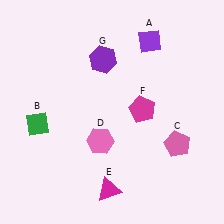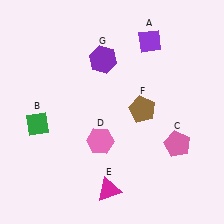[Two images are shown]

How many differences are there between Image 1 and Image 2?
There is 1 difference between the two images.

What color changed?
The pentagon (F) changed from magenta in Image 1 to brown in Image 2.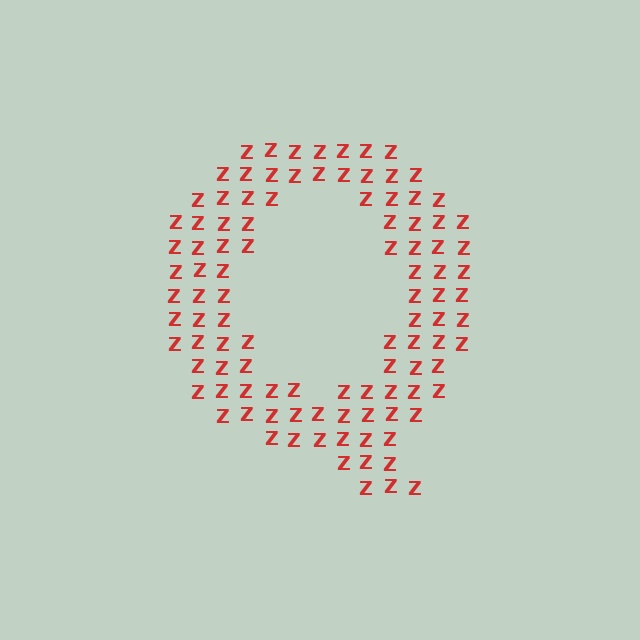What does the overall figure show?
The overall figure shows the letter Q.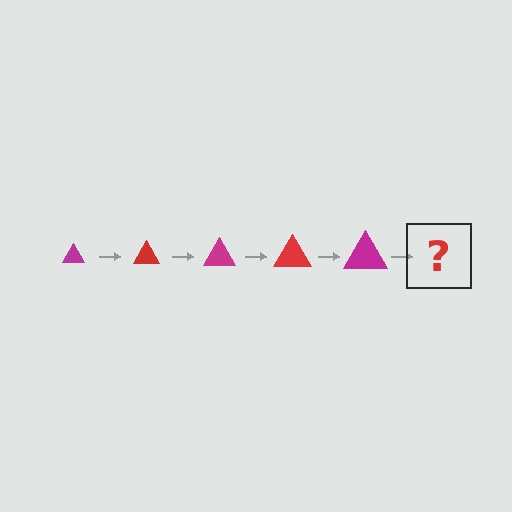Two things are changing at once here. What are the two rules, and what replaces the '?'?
The two rules are that the triangle grows larger each step and the color cycles through magenta and red. The '?' should be a red triangle, larger than the previous one.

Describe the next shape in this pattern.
It should be a red triangle, larger than the previous one.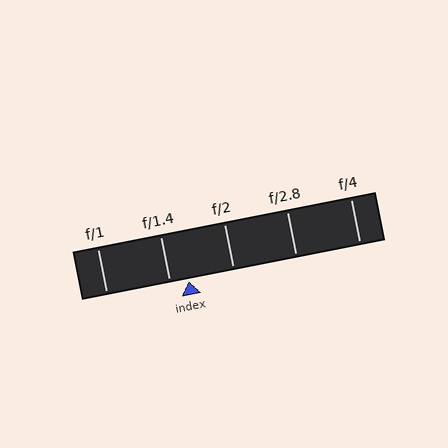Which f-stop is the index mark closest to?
The index mark is closest to f/1.4.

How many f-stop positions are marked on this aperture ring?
There are 5 f-stop positions marked.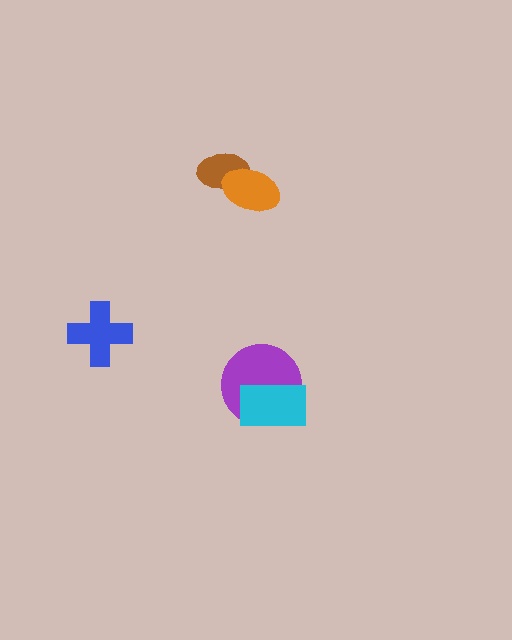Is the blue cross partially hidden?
No, no other shape covers it.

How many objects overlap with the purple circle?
1 object overlaps with the purple circle.